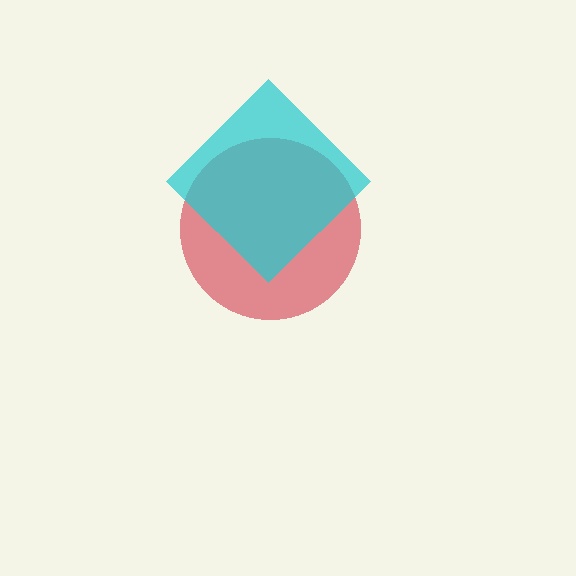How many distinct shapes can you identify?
There are 2 distinct shapes: a red circle, a cyan diamond.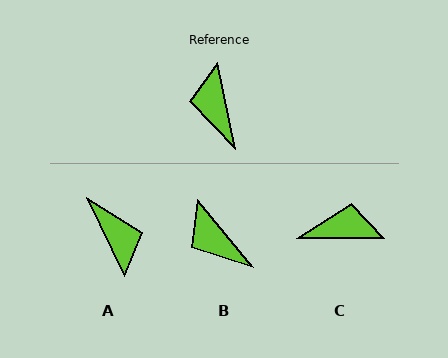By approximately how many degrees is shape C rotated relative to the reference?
Approximately 102 degrees clockwise.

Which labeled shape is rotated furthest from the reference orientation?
A, about 166 degrees away.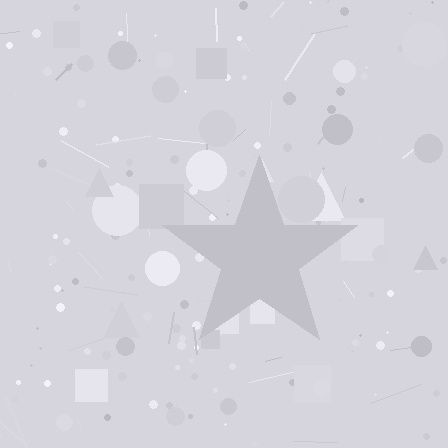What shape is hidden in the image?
A star is hidden in the image.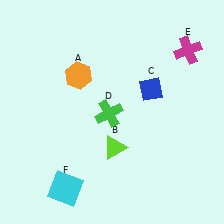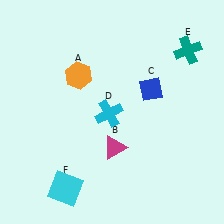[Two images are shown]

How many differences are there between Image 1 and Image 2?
There are 3 differences between the two images.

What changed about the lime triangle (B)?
In Image 1, B is lime. In Image 2, it changed to magenta.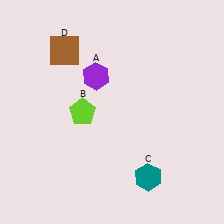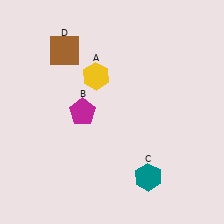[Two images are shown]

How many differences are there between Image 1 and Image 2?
There are 2 differences between the two images.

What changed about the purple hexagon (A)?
In Image 1, A is purple. In Image 2, it changed to yellow.